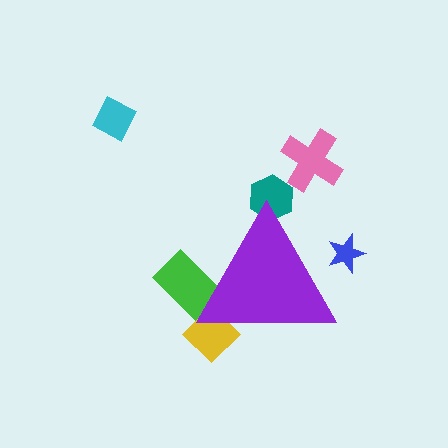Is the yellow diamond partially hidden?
Yes, the yellow diamond is partially hidden behind the purple triangle.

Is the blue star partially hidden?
Yes, the blue star is partially hidden behind the purple triangle.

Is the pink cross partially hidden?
No, the pink cross is fully visible.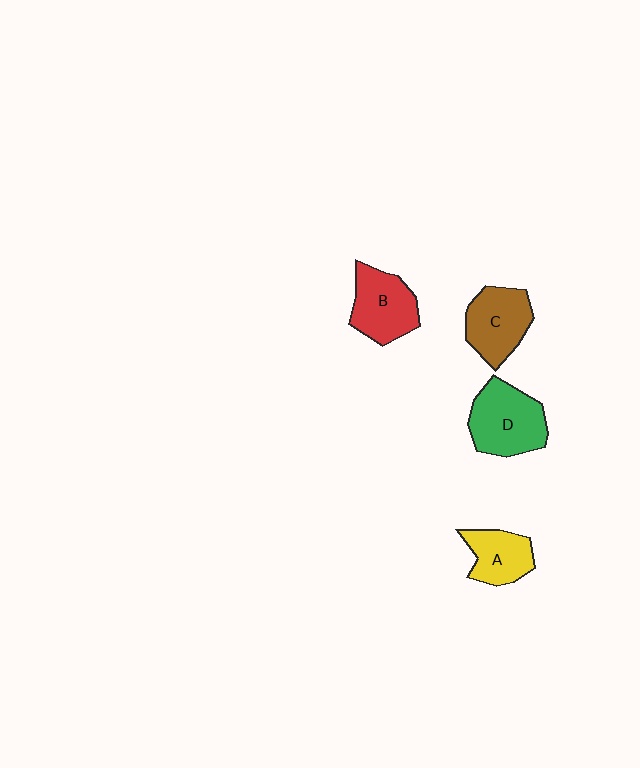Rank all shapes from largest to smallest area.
From largest to smallest: D (green), C (brown), B (red), A (yellow).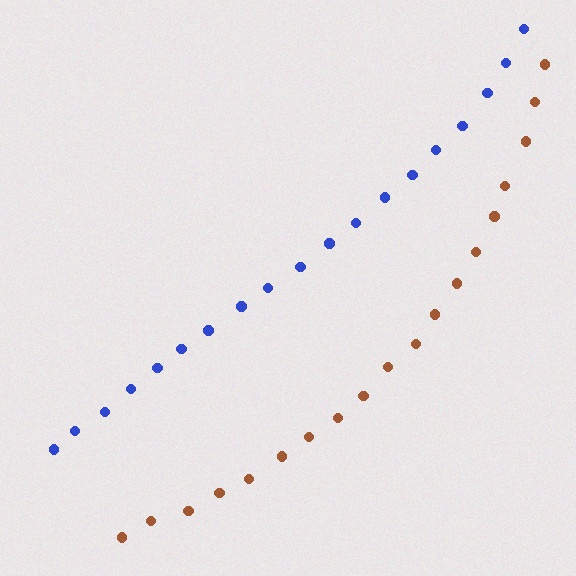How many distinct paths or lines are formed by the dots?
There are 2 distinct paths.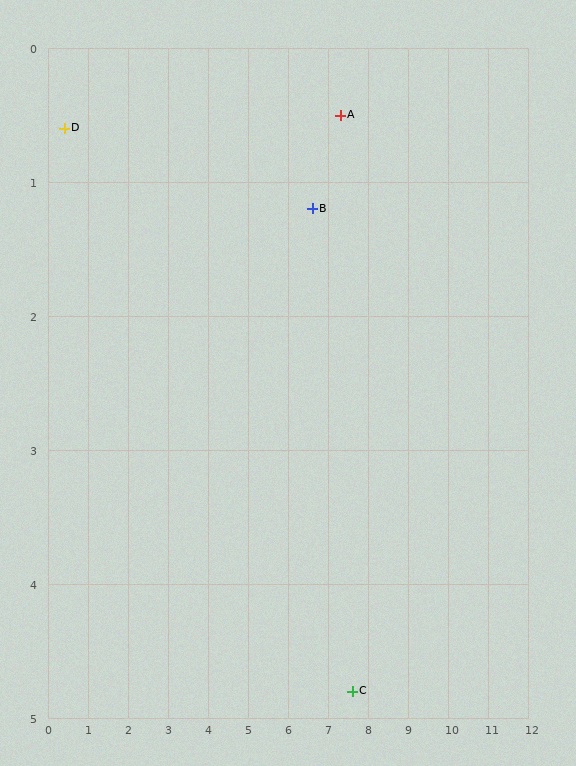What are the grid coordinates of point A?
Point A is at approximately (7.3, 0.5).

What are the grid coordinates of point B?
Point B is at approximately (6.6, 1.2).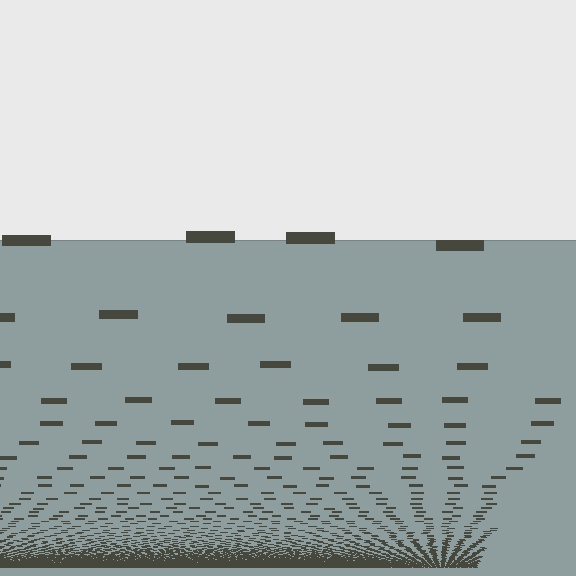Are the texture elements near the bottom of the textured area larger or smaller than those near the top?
Smaller. The gradient is inverted — elements near the bottom are smaller and denser.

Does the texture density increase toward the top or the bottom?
Density increases toward the bottom.